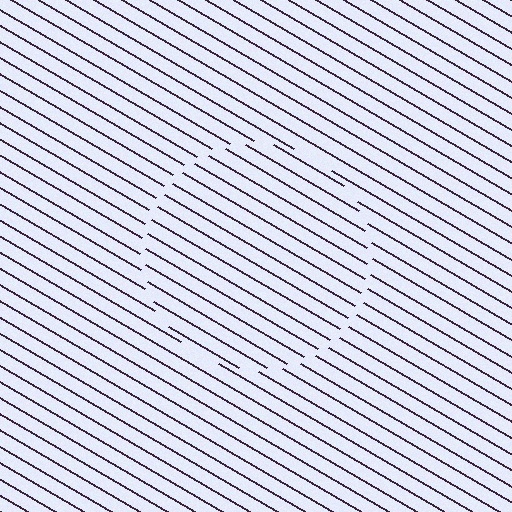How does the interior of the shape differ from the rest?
The interior of the shape contains the same grating, shifted by half a period — the contour is defined by the phase discontinuity where line-ends from the inner and outer gratings abut.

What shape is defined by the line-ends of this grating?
An illusory circle. The interior of the shape contains the same grating, shifted by half a period — the contour is defined by the phase discontinuity where line-ends from the inner and outer gratings abut.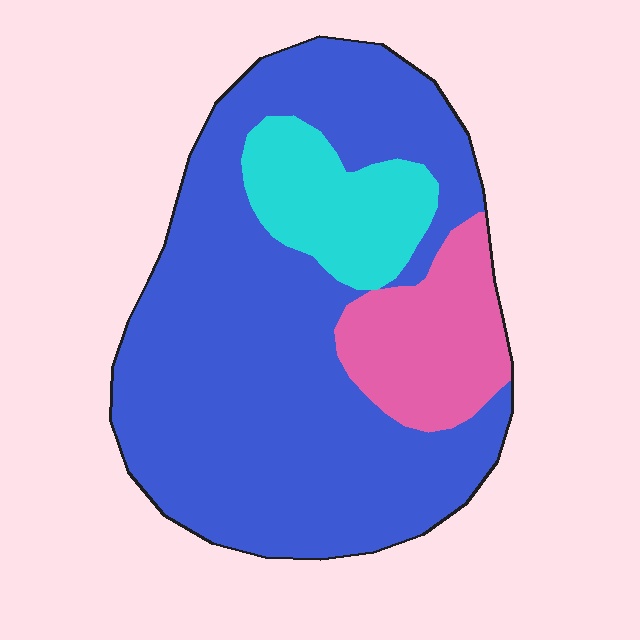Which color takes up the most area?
Blue, at roughly 70%.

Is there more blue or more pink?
Blue.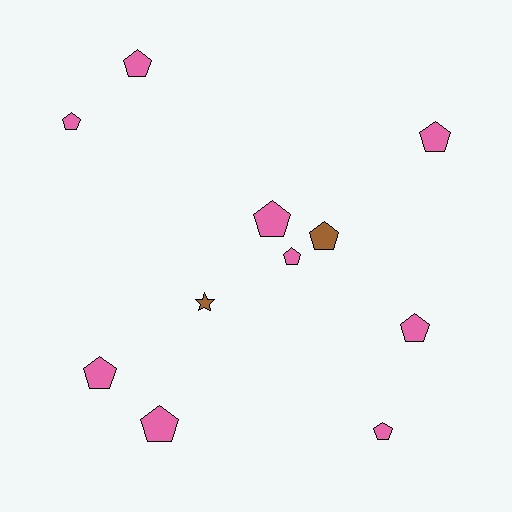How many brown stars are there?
There is 1 brown star.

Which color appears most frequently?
Pink, with 9 objects.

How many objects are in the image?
There are 11 objects.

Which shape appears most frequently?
Pentagon, with 10 objects.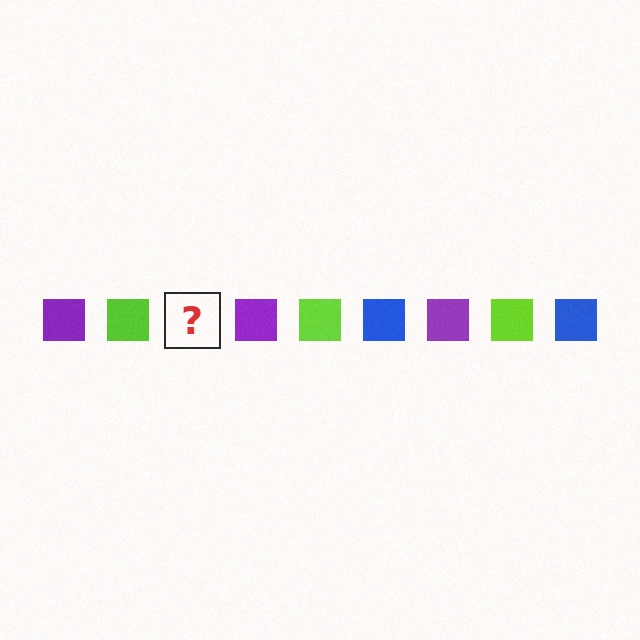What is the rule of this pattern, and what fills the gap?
The rule is that the pattern cycles through purple, lime, blue squares. The gap should be filled with a blue square.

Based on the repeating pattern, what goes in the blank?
The blank should be a blue square.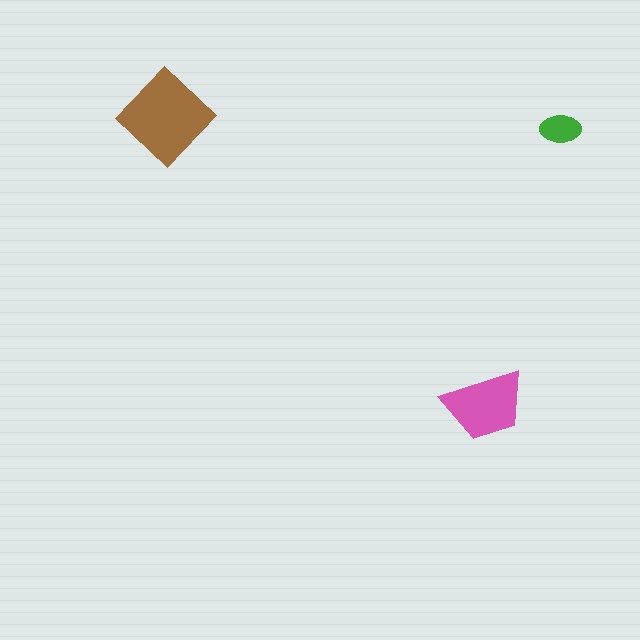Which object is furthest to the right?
The green ellipse is rightmost.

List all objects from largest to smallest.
The brown diamond, the pink trapezoid, the green ellipse.